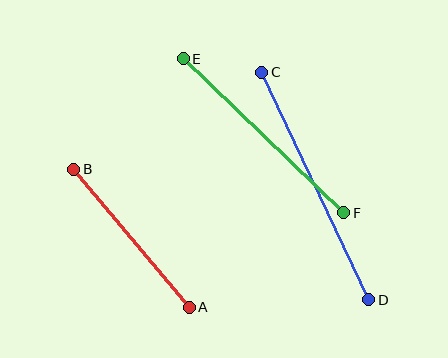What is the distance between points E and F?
The distance is approximately 222 pixels.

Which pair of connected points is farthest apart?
Points C and D are farthest apart.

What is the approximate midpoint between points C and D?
The midpoint is at approximately (315, 186) pixels.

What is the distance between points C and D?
The distance is approximately 251 pixels.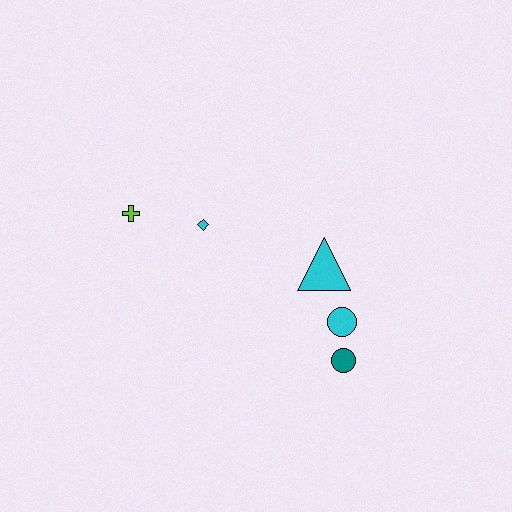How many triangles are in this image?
There is 1 triangle.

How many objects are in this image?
There are 5 objects.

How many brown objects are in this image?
There are no brown objects.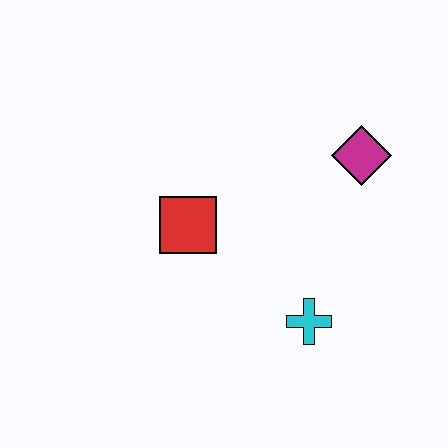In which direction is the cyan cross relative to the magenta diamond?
The cyan cross is below the magenta diamond.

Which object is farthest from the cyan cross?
The magenta diamond is farthest from the cyan cross.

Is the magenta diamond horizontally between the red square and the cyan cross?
No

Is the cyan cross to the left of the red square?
No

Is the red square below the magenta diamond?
Yes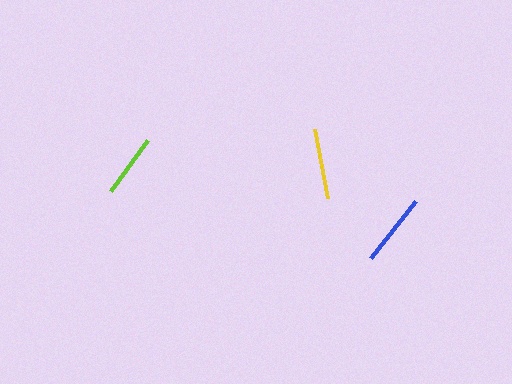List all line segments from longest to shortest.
From longest to shortest: blue, yellow, lime.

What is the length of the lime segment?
The lime segment is approximately 64 pixels long.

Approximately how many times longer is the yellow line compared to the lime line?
The yellow line is approximately 1.1 times the length of the lime line.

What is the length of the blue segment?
The blue segment is approximately 73 pixels long.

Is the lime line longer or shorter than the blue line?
The blue line is longer than the lime line.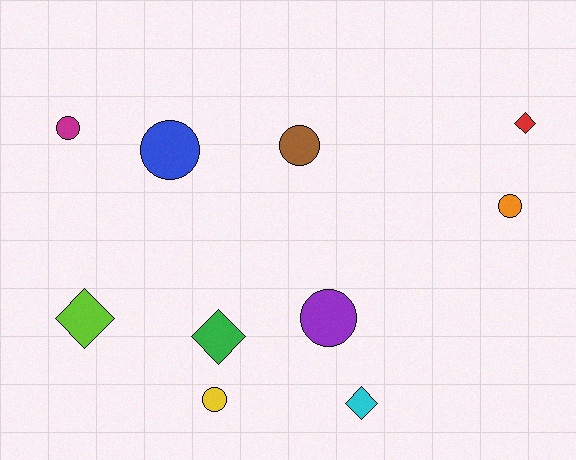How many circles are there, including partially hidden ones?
There are 6 circles.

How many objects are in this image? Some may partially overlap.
There are 10 objects.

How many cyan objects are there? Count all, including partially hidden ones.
There is 1 cyan object.